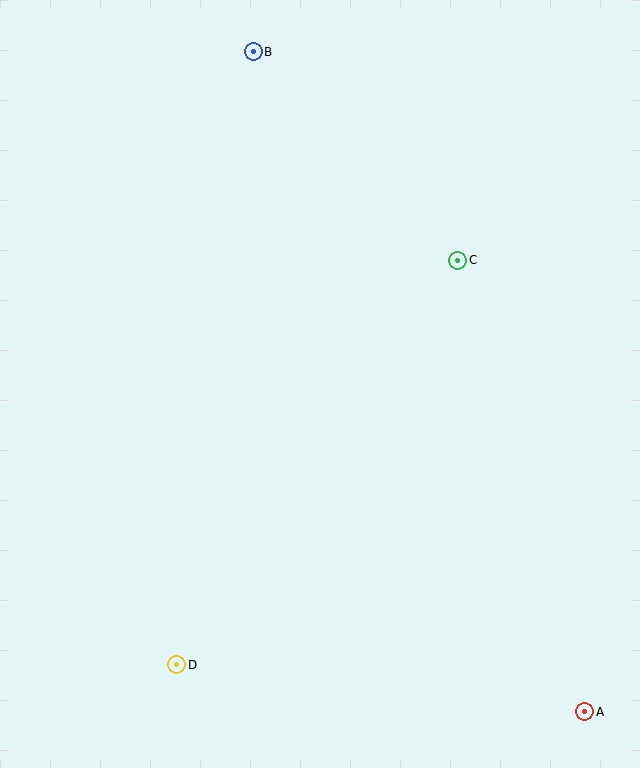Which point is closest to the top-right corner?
Point C is closest to the top-right corner.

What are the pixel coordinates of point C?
Point C is at (458, 260).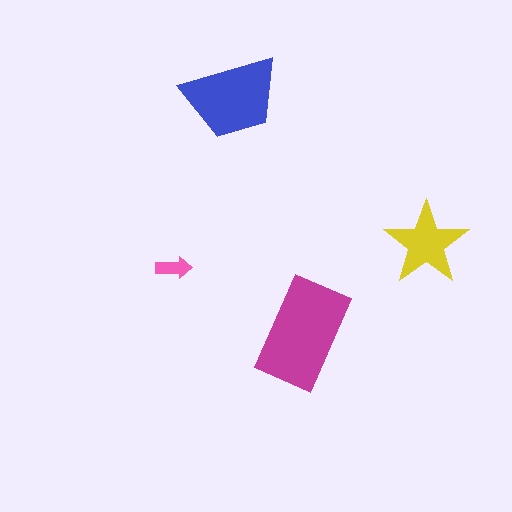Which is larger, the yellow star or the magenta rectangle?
The magenta rectangle.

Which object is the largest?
The magenta rectangle.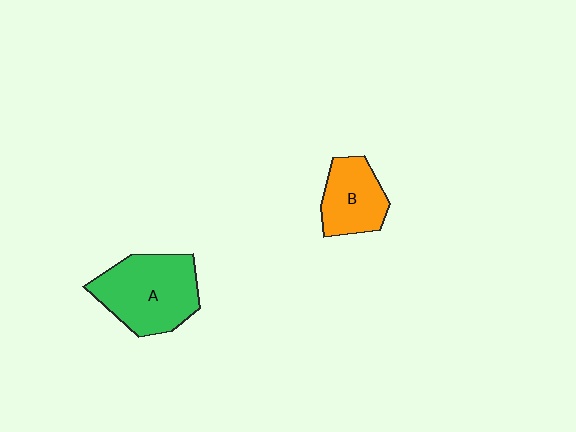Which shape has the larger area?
Shape A (green).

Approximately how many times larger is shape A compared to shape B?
Approximately 1.6 times.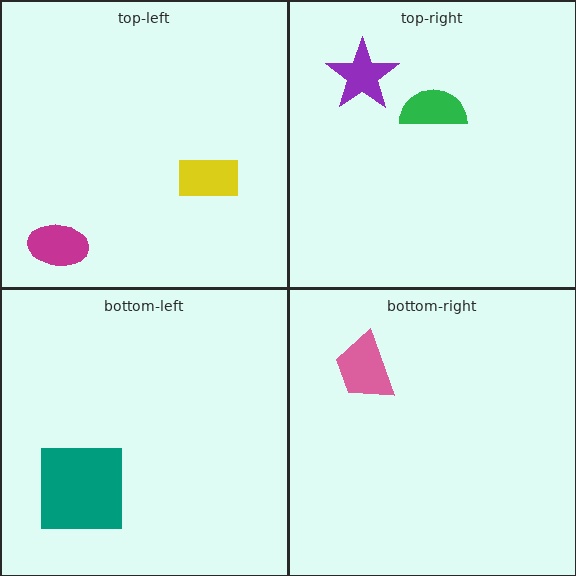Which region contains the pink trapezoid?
The bottom-right region.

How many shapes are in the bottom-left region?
1.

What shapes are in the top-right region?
The purple star, the green semicircle.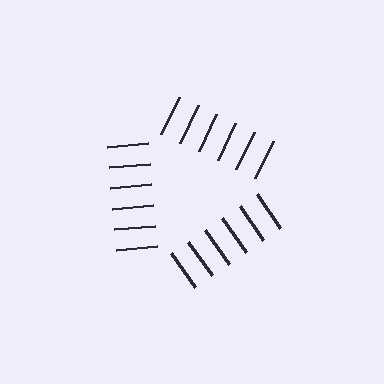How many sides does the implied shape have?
3 sides — the line-ends trace a triangle.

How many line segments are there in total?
18 — 6 along each of the 3 edges.